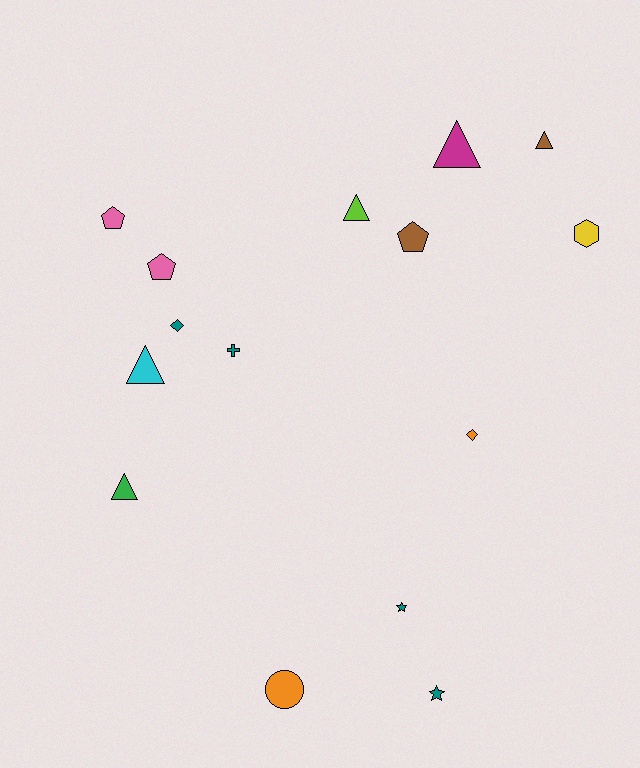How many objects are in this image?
There are 15 objects.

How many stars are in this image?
There are 2 stars.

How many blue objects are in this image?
There are no blue objects.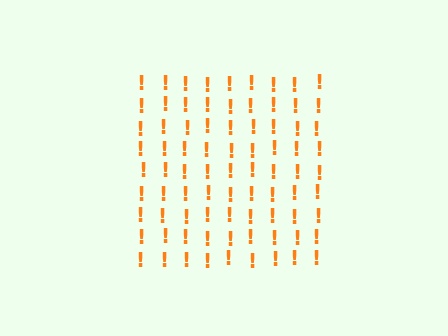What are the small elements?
The small elements are exclamation marks.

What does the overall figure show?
The overall figure shows a square.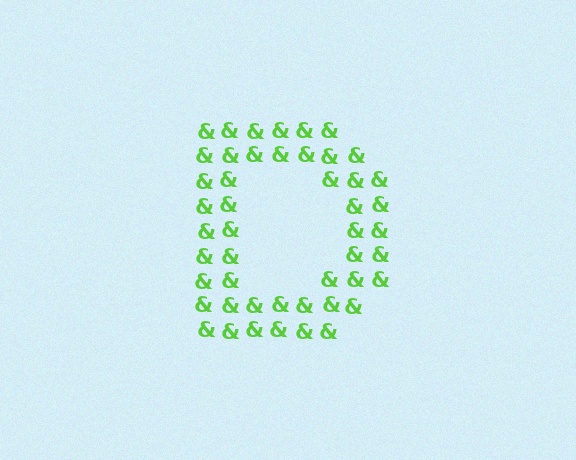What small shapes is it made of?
It is made of small ampersands.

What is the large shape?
The large shape is the letter D.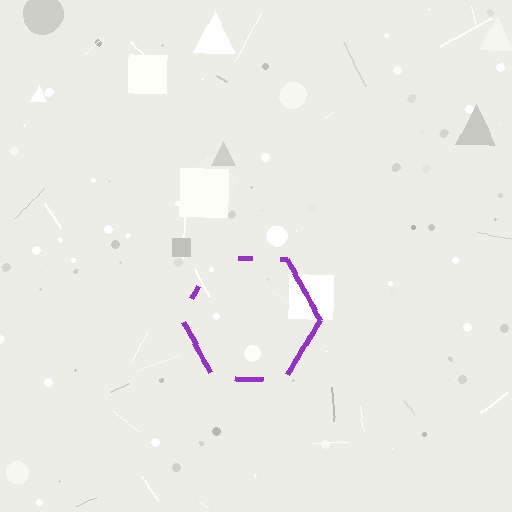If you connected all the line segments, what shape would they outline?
They would outline a hexagon.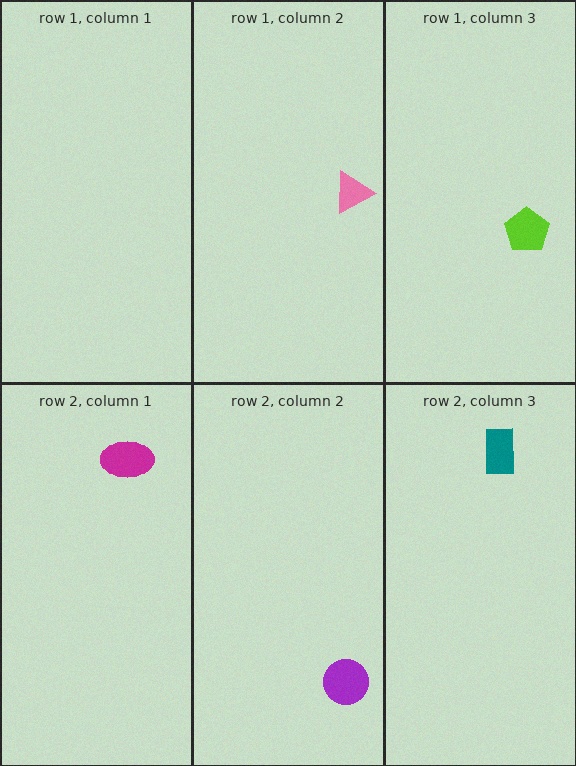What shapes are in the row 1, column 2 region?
The pink triangle.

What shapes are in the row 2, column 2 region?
The purple circle.